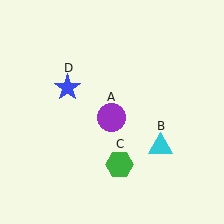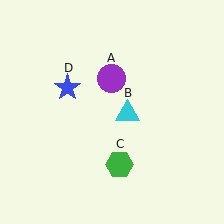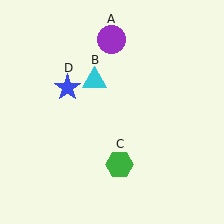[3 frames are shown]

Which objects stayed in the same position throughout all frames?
Green hexagon (object C) and blue star (object D) remained stationary.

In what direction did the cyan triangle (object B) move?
The cyan triangle (object B) moved up and to the left.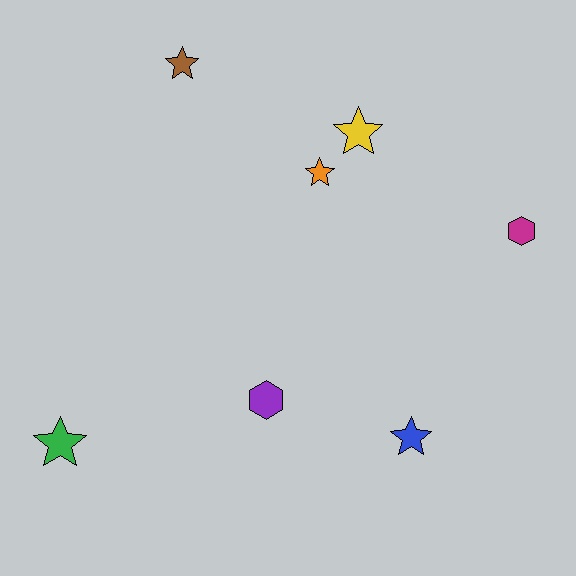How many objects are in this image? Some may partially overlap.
There are 7 objects.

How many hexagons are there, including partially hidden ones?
There are 2 hexagons.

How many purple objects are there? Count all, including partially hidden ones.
There is 1 purple object.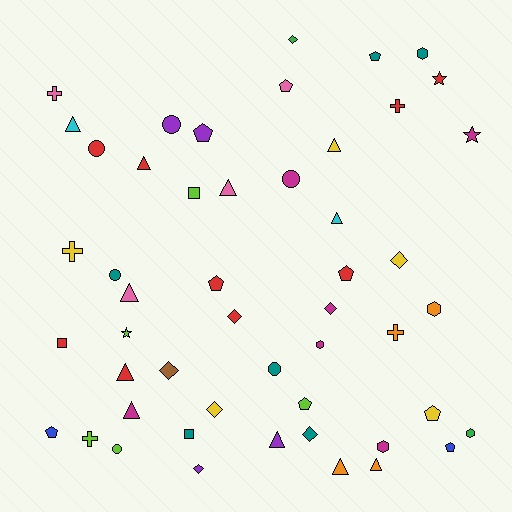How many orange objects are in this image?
There are 4 orange objects.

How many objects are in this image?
There are 50 objects.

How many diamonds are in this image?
There are 8 diamonds.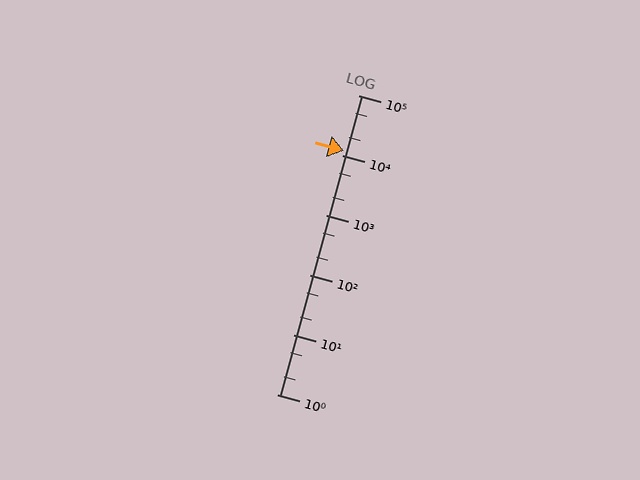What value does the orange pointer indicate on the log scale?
The pointer indicates approximately 12000.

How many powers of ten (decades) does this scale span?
The scale spans 5 decades, from 1 to 100000.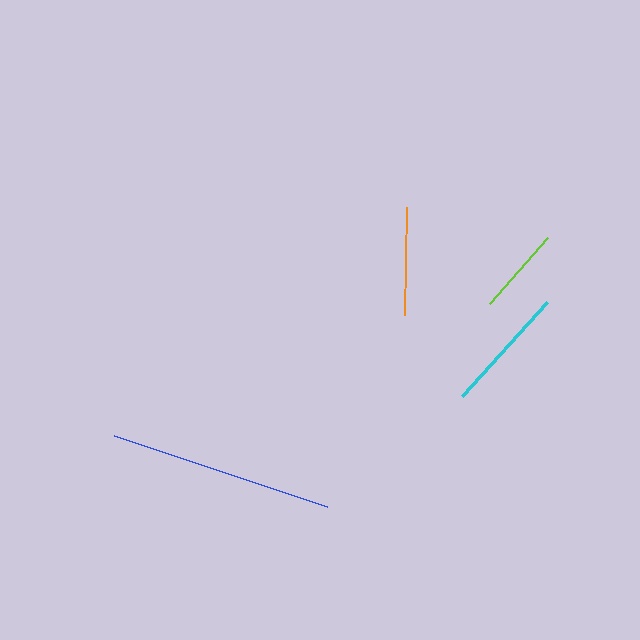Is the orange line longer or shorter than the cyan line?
The cyan line is longer than the orange line.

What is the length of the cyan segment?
The cyan segment is approximately 127 pixels long.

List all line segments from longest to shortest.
From longest to shortest: blue, cyan, orange, lime.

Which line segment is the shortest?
The lime line is the shortest at approximately 88 pixels.